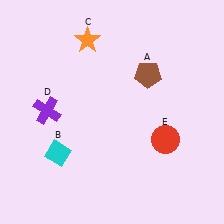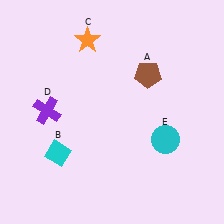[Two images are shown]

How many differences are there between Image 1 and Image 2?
There is 1 difference between the two images.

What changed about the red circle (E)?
In Image 1, E is red. In Image 2, it changed to cyan.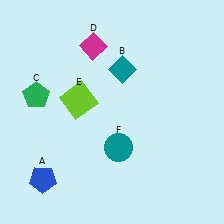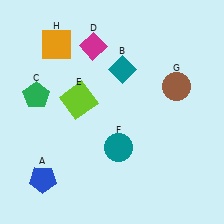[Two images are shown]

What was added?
A brown circle (G), an orange square (H) were added in Image 2.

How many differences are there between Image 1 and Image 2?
There are 2 differences between the two images.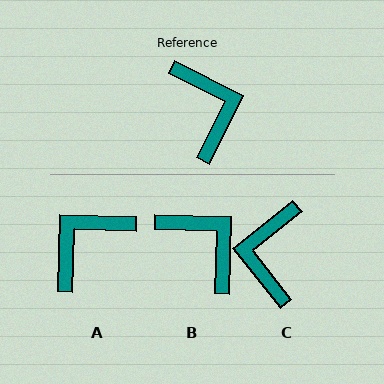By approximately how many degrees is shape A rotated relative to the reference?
Approximately 115 degrees counter-clockwise.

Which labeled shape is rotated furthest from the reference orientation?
C, about 155 degrees away.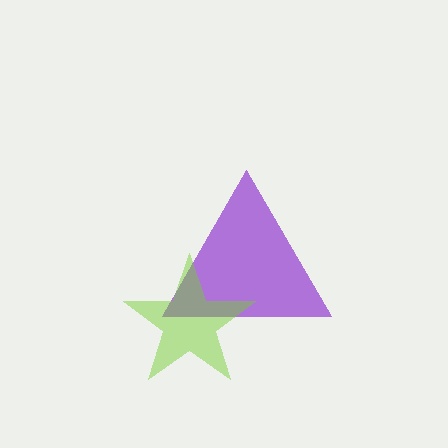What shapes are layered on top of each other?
The layered shapes are: a purple triangle, a lime star.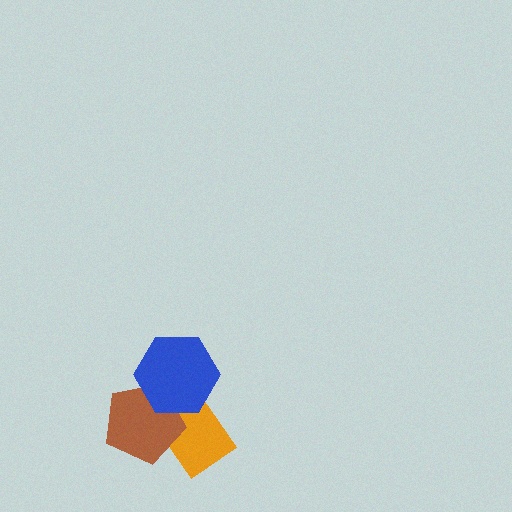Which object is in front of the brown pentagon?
The blue hexagon is in front of the brown pentagon.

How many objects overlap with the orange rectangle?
2 objects overlap with the orange rectangle.